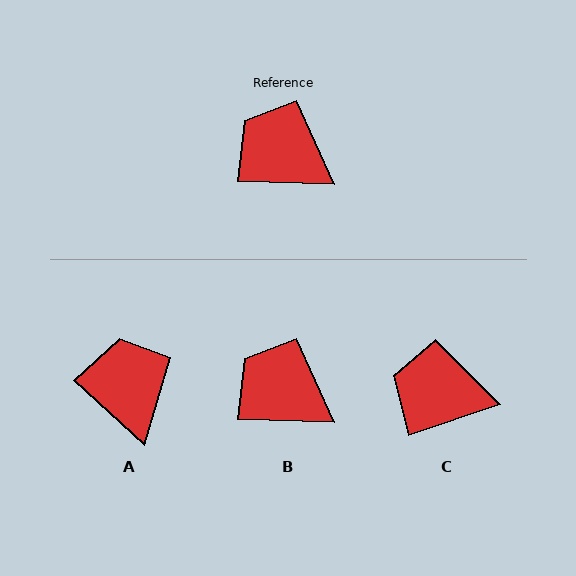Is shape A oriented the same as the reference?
No, it is off by about 41 degrees.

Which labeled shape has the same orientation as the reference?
B.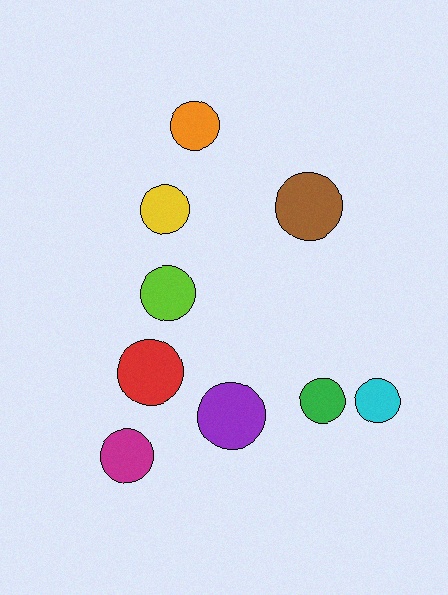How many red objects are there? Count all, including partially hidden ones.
There is 1 red object.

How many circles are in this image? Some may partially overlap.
There are 9 circles.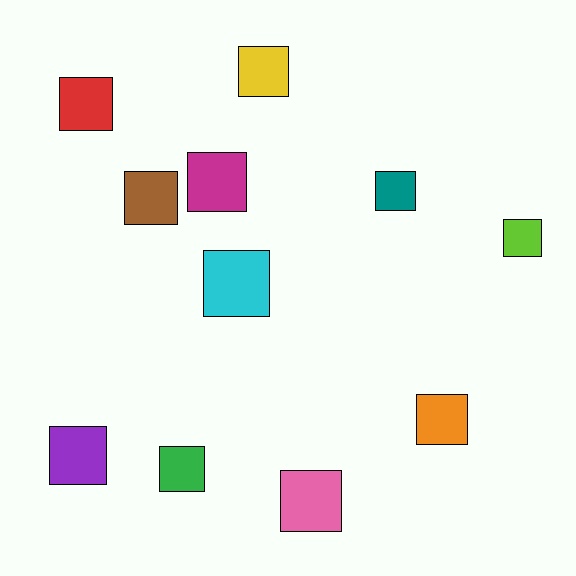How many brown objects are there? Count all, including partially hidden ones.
There is 1 brown object.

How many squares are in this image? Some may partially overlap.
There are 11 squares.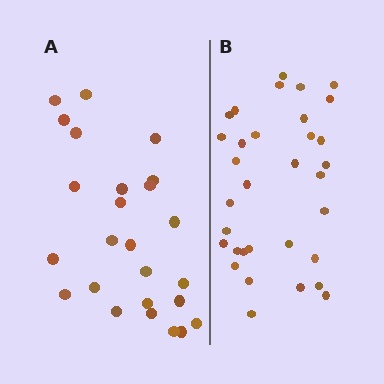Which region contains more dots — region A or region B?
Region B (the right region) has more dots.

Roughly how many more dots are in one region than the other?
Region B has roughly 8 or so more dots than region A.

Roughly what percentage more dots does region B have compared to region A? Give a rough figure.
About 30% more.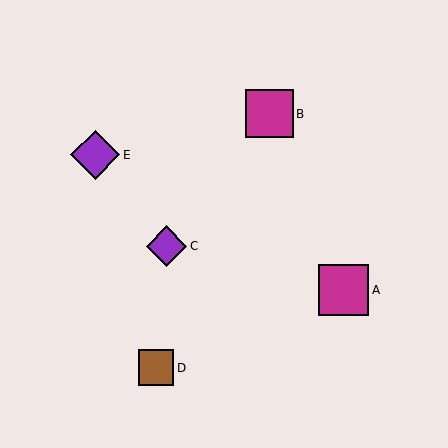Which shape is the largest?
The magenta square (labeled A) is the largest.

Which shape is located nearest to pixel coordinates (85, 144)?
The purple diamond (labeled E) at (95, 155) is nearest to that location.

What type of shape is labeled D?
Shape D is a brown square.